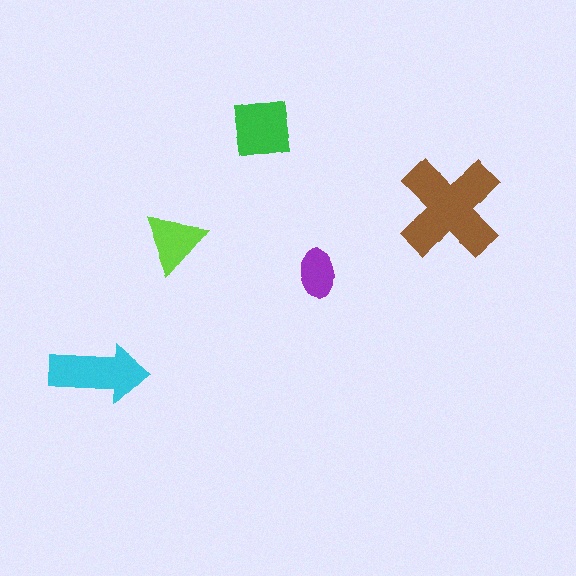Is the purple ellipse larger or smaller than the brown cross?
Smaller.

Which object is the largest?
The brown cross.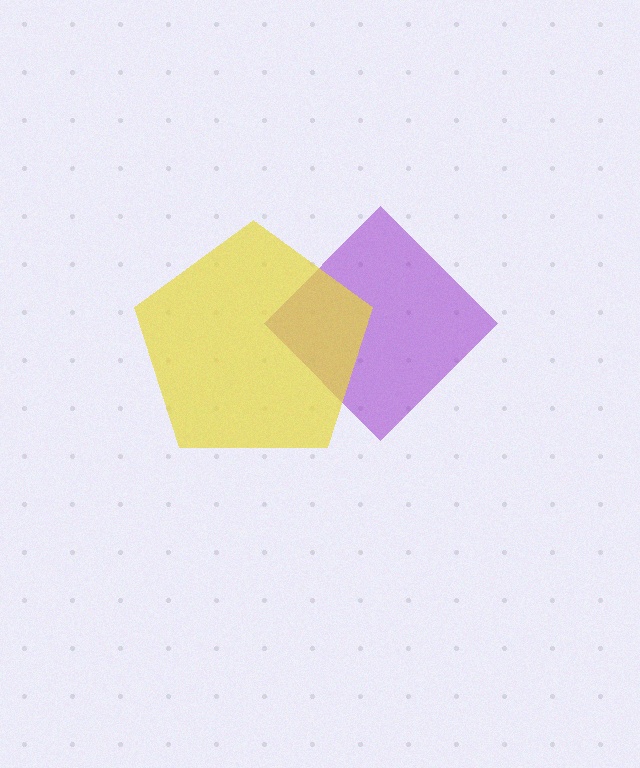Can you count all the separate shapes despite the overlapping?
Yes, there are 2 separate shapes.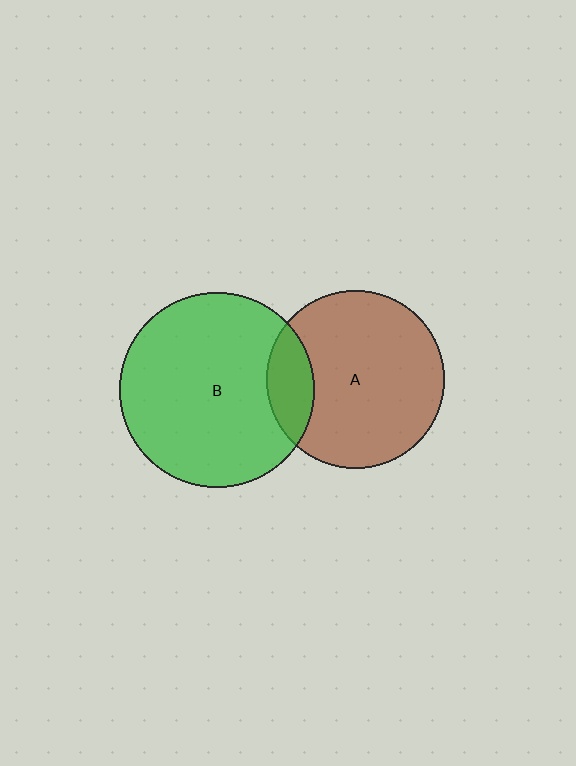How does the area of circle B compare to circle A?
Approximately 1.2 times.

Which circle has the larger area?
Circle B (green).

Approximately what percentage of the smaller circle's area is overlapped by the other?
Approximately 15%.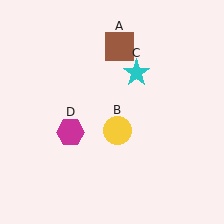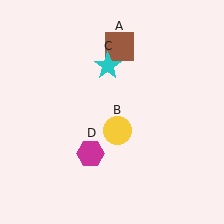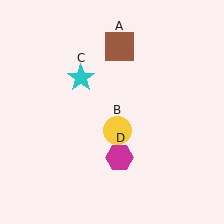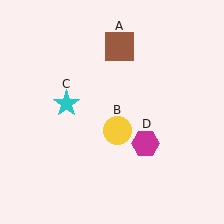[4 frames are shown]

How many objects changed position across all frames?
2 objects changed position: cyan star (object C), magenta hexagon (object D).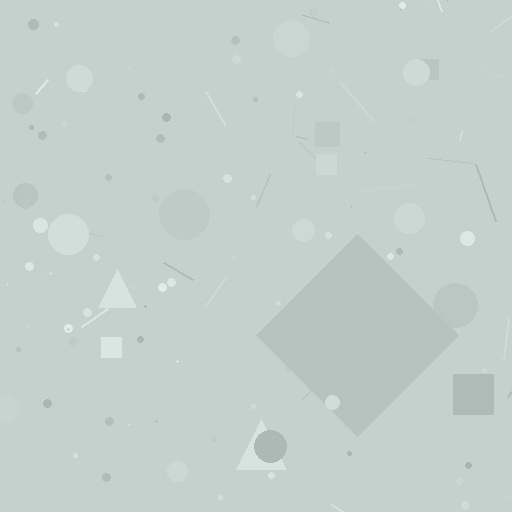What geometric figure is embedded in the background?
A diamond is embedded in the background.